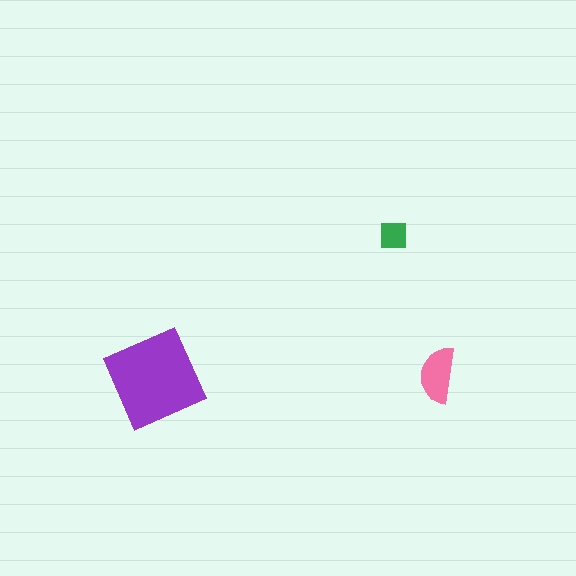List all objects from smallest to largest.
The green square, the pink semicircle, the purple square.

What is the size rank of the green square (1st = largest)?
3rd.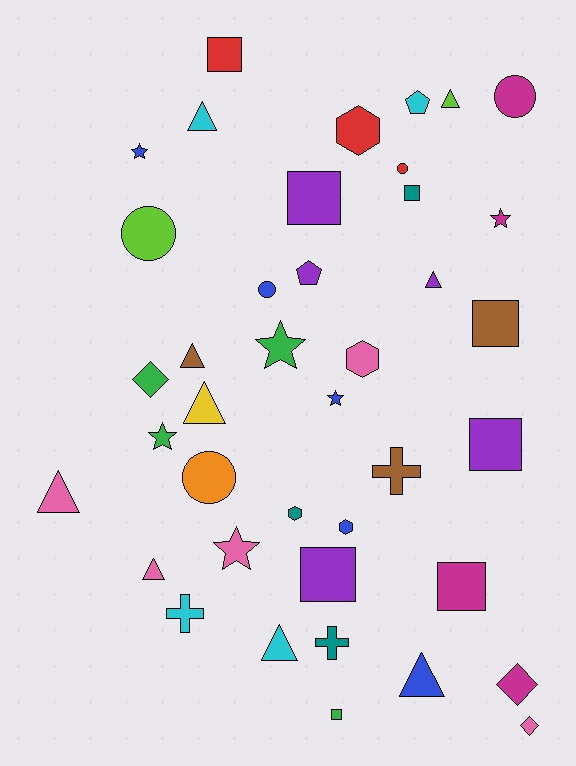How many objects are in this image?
There are 40 objects.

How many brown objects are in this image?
There are 3 brown objects.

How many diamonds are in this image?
There are 3 diamonds.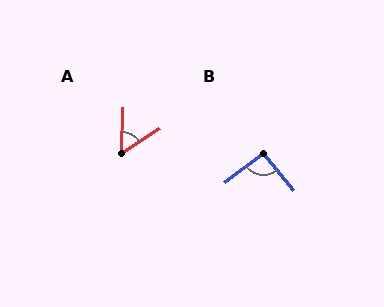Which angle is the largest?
B, at approximately 93 degrees.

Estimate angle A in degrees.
Approximately 55 degrees.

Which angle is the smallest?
A, at approximately 55 degrees.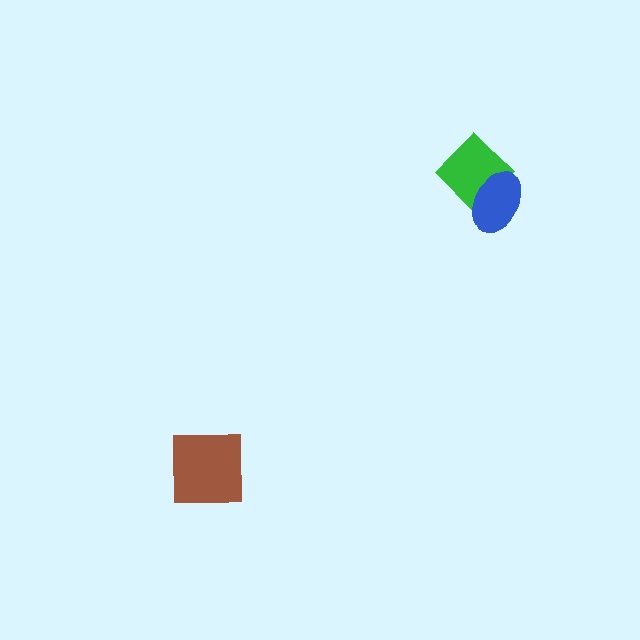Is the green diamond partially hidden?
Yes, it is partially covered by another shape.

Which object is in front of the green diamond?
The blue ellipse is in front of the green diamond.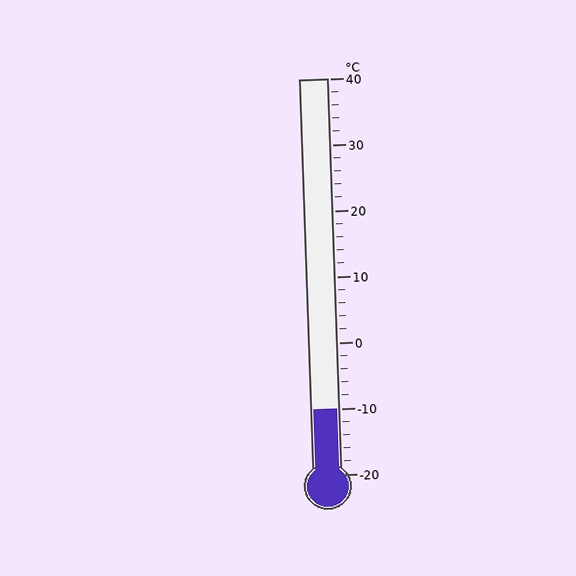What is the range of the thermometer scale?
The thermometer scale ranges from -20°C to 40°C.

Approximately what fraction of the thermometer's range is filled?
The thermometer is filled to approximately 15% of its range.